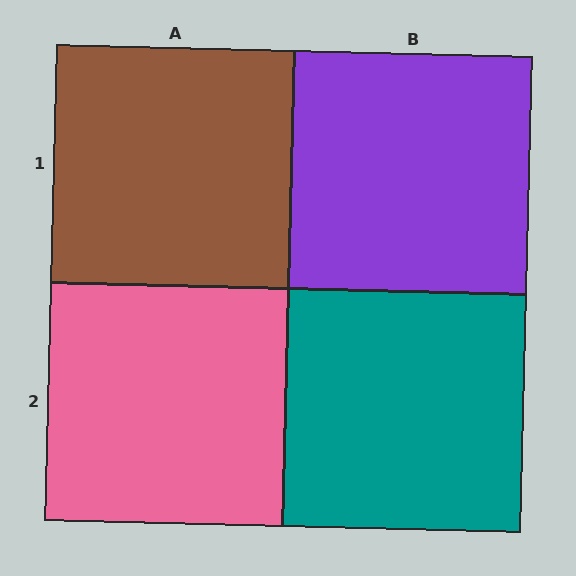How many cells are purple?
1 cell is purple.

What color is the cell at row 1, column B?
Purple.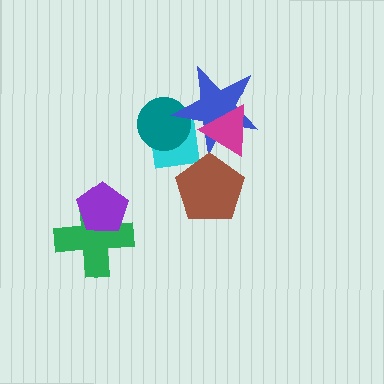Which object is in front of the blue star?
The magenta triangle is in front of the blue star.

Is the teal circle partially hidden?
Yes, it is partially covered by another shape.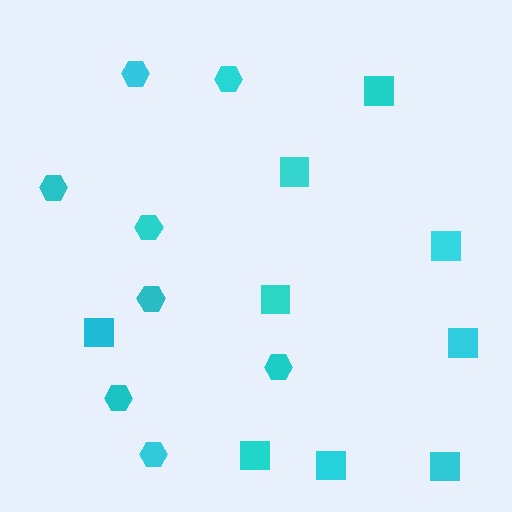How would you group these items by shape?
There are 2 groups: one group of squares (9) and one group of hexagons (8).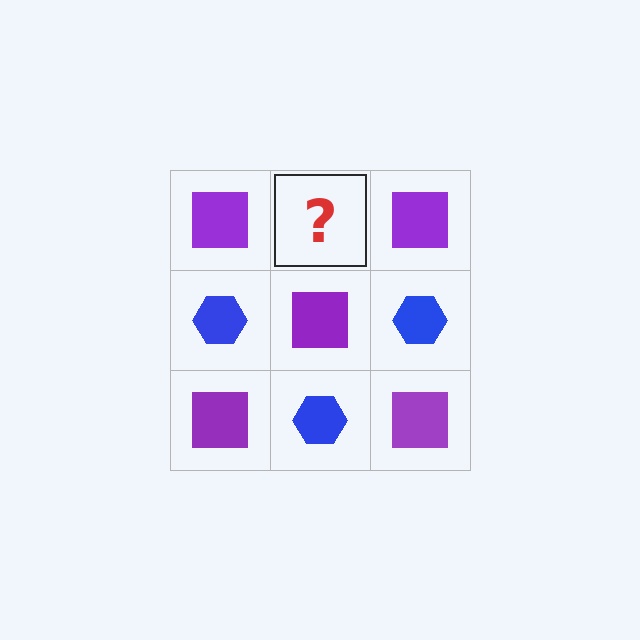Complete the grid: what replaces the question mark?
The question mark should be replaced with a blue hexagon.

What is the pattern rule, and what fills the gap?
The rule is that it alternates purple square and blue hexagon in a checkerboard pattern. The gap should be filled with a blue hexagon.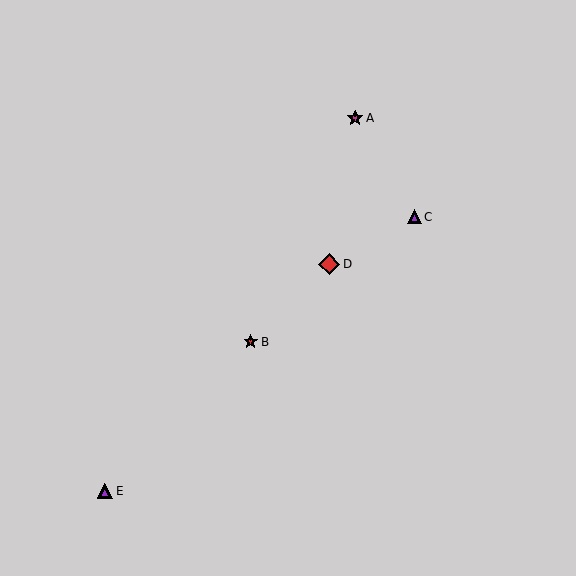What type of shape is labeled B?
Shape B is a red star.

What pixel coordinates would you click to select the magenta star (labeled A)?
Click at (355, 118) to select the magenta star A.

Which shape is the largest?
The red diamond (labeled D) is the largest.